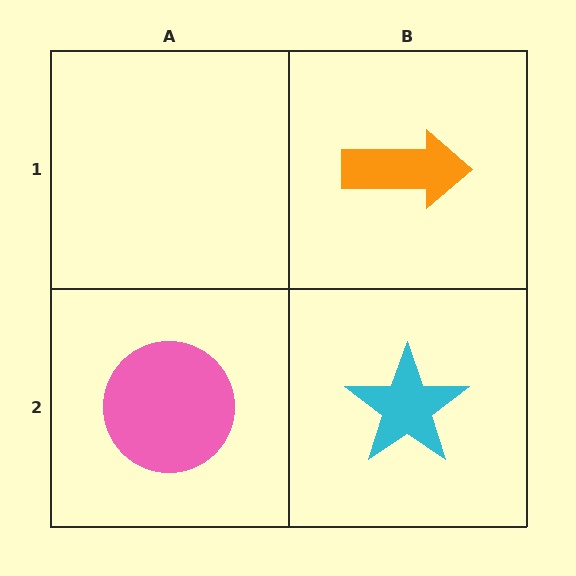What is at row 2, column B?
A cyan star.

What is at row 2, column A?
A pink circle.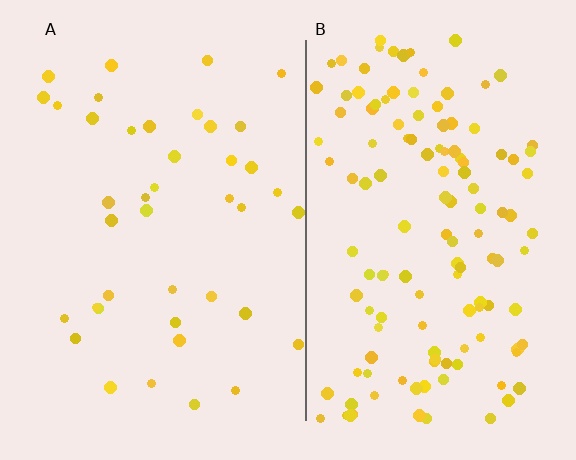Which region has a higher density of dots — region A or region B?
B (the right).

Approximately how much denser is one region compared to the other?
Approximately 3.2× — region B over region A.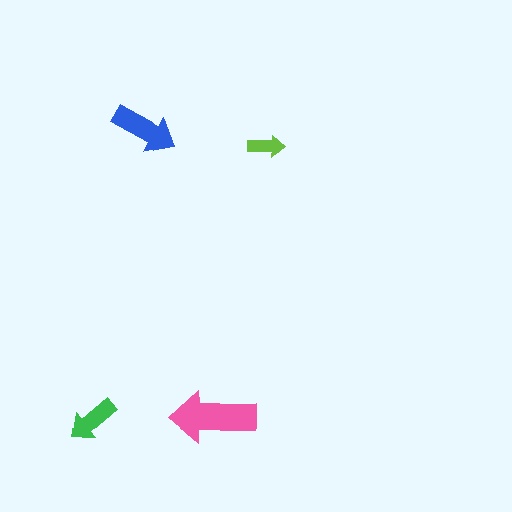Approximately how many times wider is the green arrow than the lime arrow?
About 1.5 times wider.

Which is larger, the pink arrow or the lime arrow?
The pink one.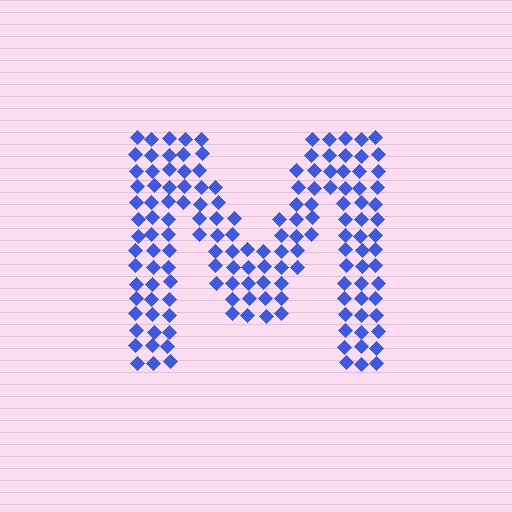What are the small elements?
The small elements are diamonds.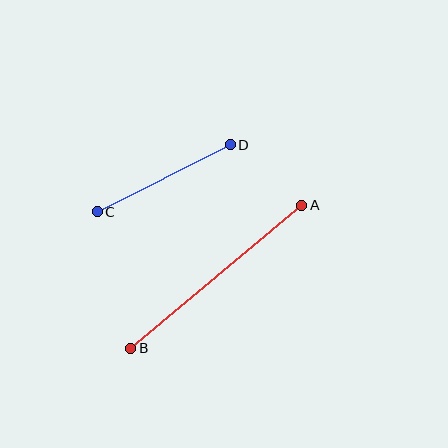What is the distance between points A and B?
The distance is approximately 223 pixels.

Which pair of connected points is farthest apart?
Points A and B are farthest apart.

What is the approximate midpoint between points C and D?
The midpoint is at approximately (164, 178) pixels.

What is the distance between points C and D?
The distance is approximately 149 pixels.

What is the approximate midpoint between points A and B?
The midpoint is at approximately (216, 277) pixels.